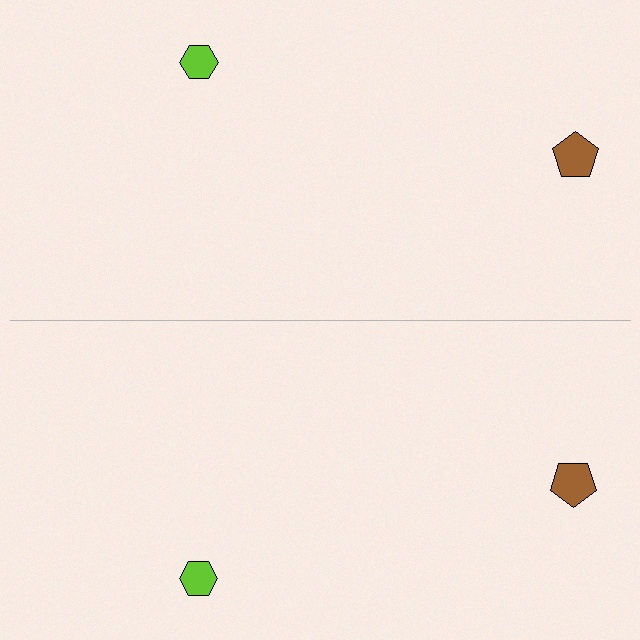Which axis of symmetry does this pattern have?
The pattern has a horizontal axis of symmetry running through the center of the image.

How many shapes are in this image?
There are 4 shapes in this image.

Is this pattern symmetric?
Yes, this pattern has bilateral (reflection) symmetry.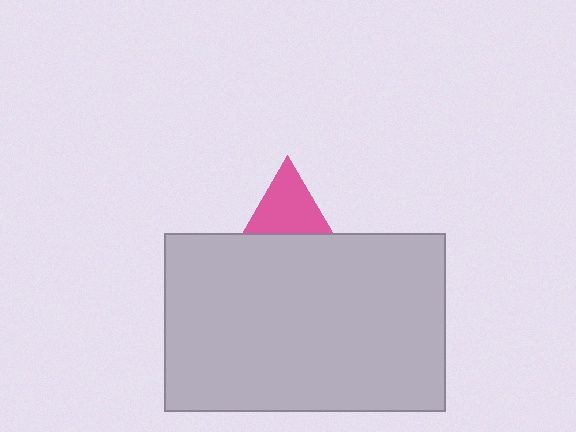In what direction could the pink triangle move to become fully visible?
The pink triangle could move up. That would shift it out from behind the light gray rectangle entirely.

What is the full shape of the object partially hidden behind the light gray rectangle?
The partially hidden object is a pink triangle.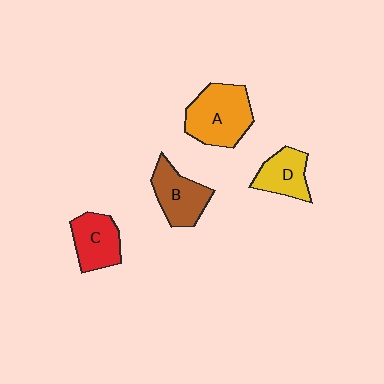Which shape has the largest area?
Shape A (orange).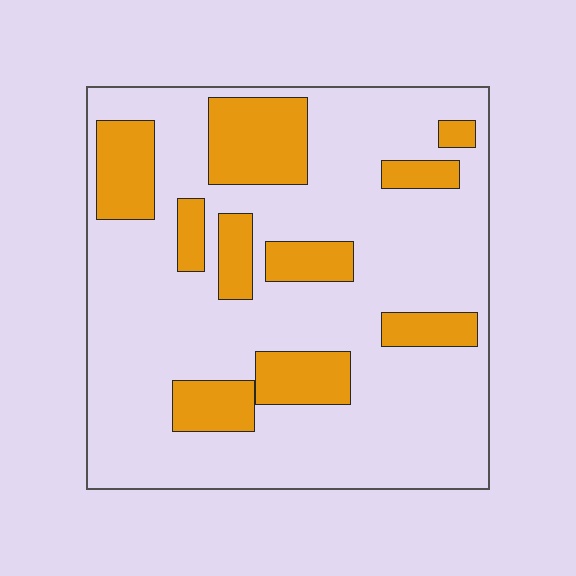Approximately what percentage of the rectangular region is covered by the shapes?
Approximately 25%.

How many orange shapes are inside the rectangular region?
10.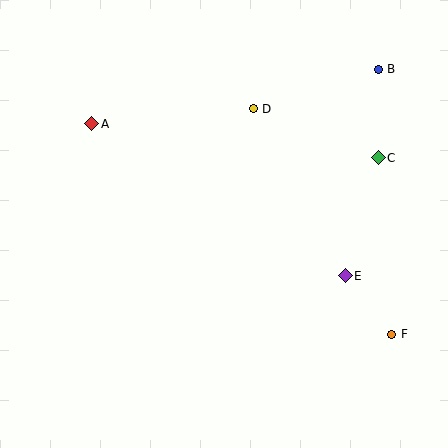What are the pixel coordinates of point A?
Point A is at (92, 124).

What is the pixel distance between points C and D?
The distance between C and D is 134 pixels.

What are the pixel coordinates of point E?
Point E is at (345, 276).